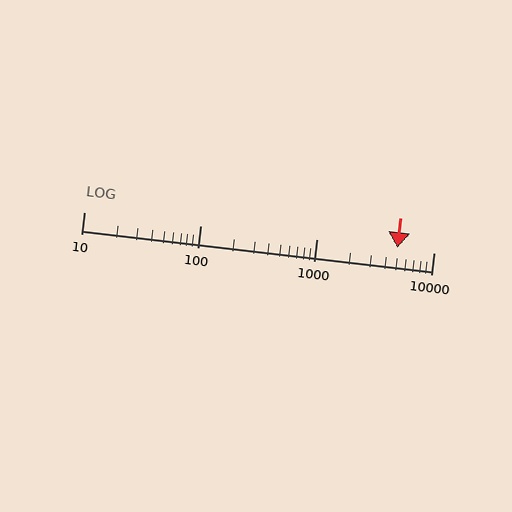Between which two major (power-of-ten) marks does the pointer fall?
The pointer is between 1000 and 10000.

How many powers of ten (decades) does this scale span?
The scale spans 3 decades, from 10 to 10000.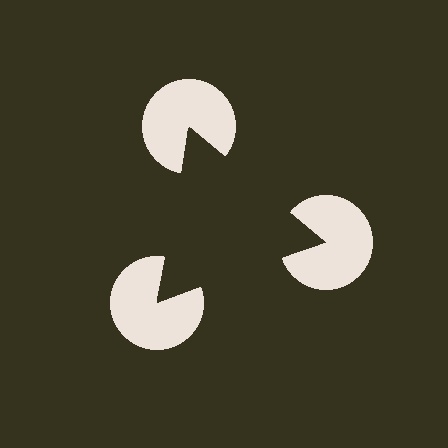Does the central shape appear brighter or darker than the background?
It typically appears slightly darker than the background, even though no actual brightness change is drawn.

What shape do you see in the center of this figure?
An illusory triangle — its edges are inferred from the aligned wedge cuts in the pac-man discs, not physically drawn.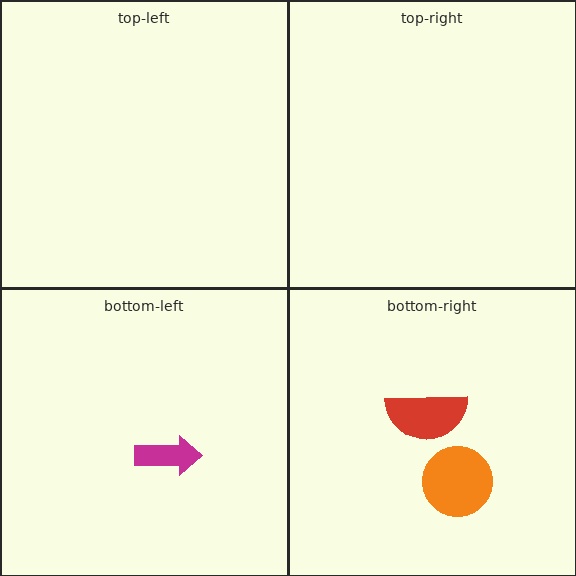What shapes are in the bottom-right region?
The red semicircle, the orange circle.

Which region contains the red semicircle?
The bottom-right region.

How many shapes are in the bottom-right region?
2.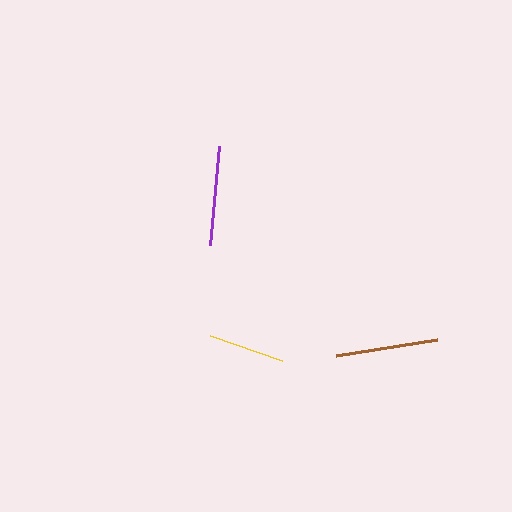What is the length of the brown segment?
The brown segment is approximately 101 pixels long.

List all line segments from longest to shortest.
From longest to shortest: brown, purple, yellow.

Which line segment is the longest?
The brown line is the longest at approximately 101 pixels.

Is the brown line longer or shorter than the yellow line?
The brown line is longer than the yellow line.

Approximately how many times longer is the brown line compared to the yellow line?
The brown line is approximately 1.3 times the length of the yellow line.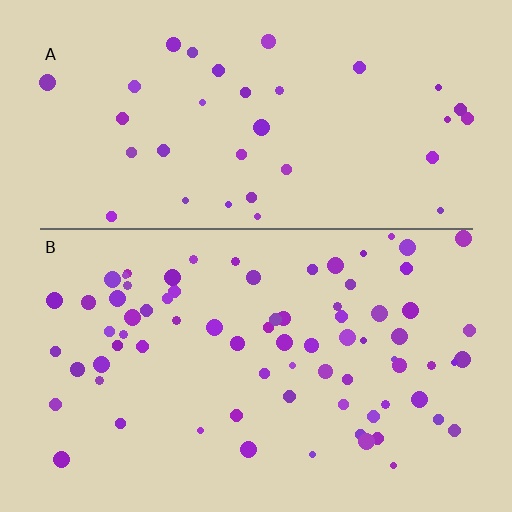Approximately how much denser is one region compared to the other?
Approximately 2.1× — region B over region A.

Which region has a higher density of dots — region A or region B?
B (the bottom).